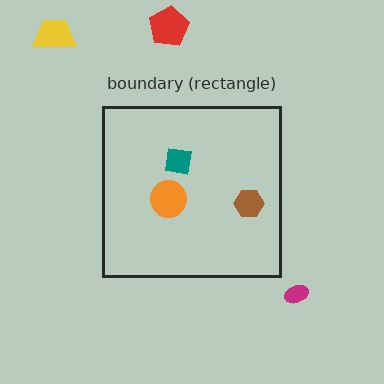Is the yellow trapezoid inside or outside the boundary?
Outside.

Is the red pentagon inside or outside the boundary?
Outside.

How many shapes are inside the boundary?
3 inside, 3 outside.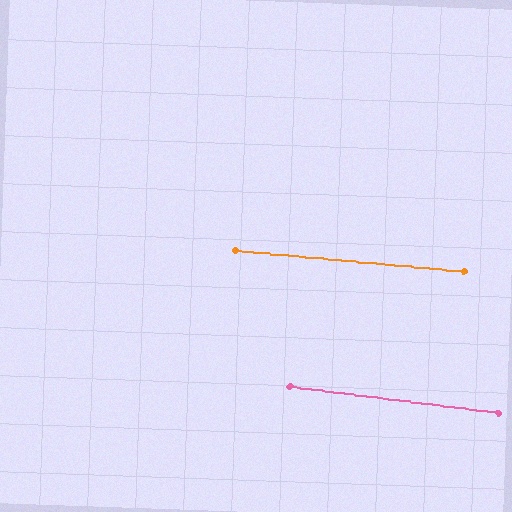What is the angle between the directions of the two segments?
Approximately 2 degrees.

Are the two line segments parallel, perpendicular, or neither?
Parallel — their directions differ by only 1.8°.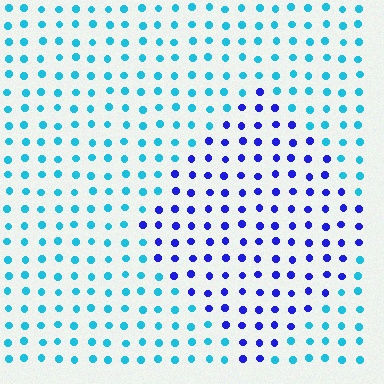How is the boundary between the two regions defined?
The boundary is defined purely by a slight shift in hue (about 52 degrees). Spacing, size, and orientation are identical on both sides.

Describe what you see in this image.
The image is filled with small cyan elements in a uniform arrangement. A diamond-shaped region is visible where the elements are tinted to a slightly different hue, forming a subtle color boundary.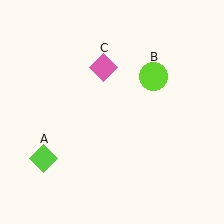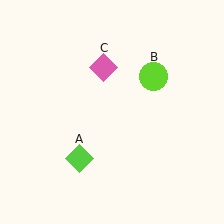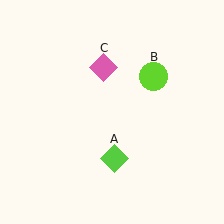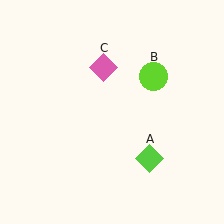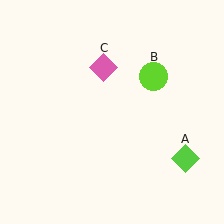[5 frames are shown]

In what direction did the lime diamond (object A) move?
The lime diamond (object A) moved right.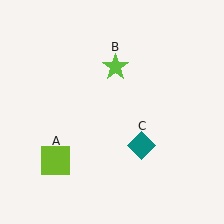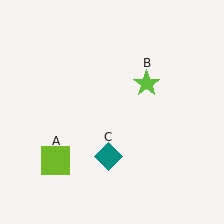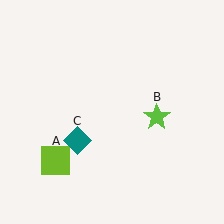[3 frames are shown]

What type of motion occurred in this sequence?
The lime star (object B), teal diamond (object C) rotated clockwise around the center of the scene.